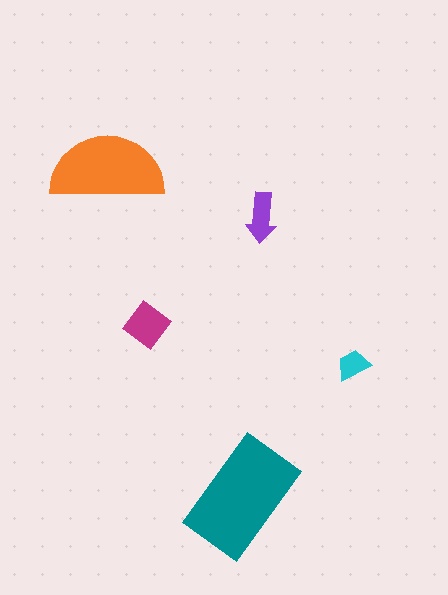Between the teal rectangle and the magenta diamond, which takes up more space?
The teal rectangle.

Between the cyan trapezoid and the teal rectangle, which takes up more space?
The teal rectangle.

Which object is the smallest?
The cyan trapezoid.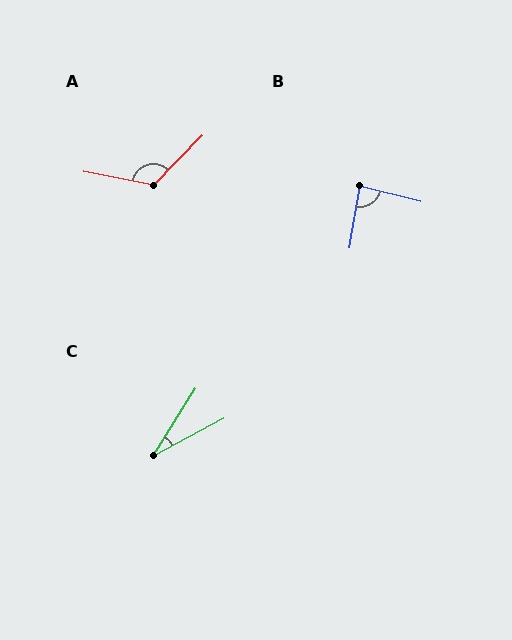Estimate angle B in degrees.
Approximately 85 degrees.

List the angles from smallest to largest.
C (30°), B (85°), A (123°).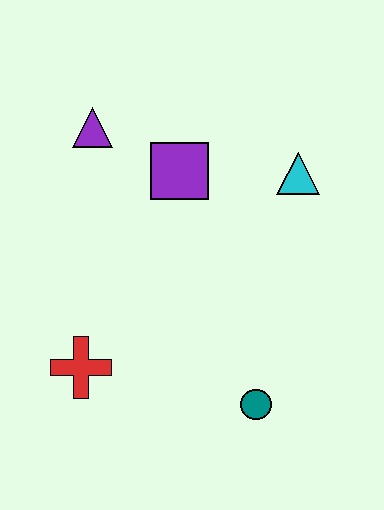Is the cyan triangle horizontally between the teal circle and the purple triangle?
No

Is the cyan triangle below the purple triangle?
Yes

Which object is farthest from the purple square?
The teal circle is farthest from the purple square.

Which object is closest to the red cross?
The teal circle is closest to the red cross.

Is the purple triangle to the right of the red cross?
Yes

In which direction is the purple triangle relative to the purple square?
The purple triangle is to the left of the purple square.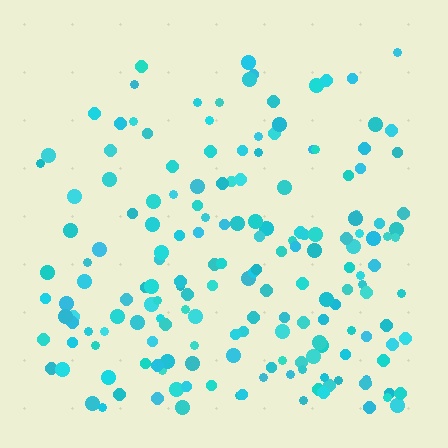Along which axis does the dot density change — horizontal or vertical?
Vertical.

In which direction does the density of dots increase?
From top to bottom, with the bottom side densest.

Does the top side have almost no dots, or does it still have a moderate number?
Still a moderate number, just noticeably fewer than the bottom.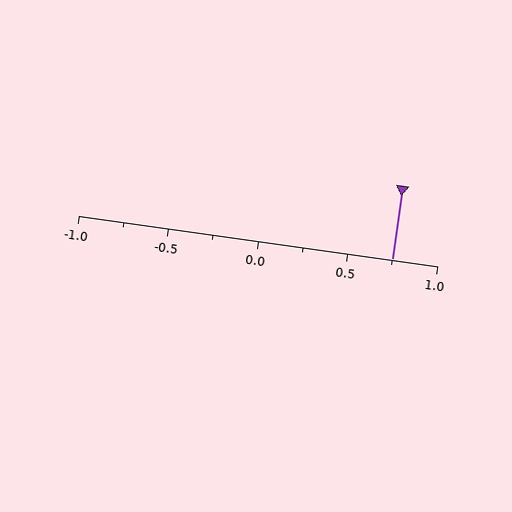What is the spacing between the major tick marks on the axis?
The major ticks are spaced 0.5 apart.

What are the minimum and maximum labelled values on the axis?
The axis runs from -1.0 to 1.0.